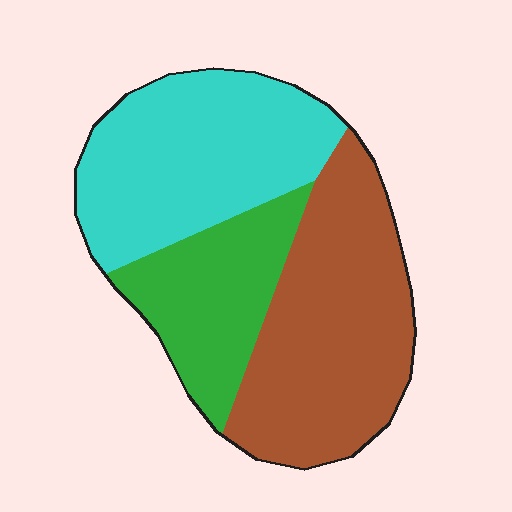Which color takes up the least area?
Green, at roughly 25%.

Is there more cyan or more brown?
Brown.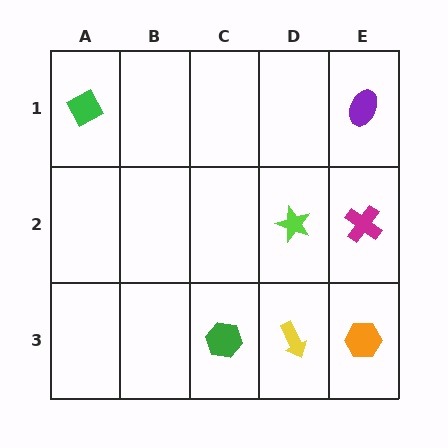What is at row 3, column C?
A green hexagon.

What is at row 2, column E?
A magenta cross.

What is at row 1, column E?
A purple ellipse.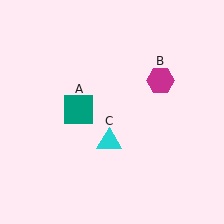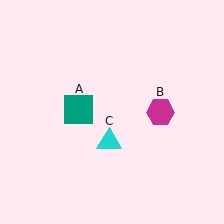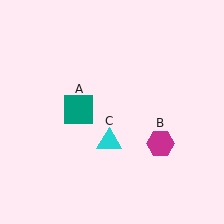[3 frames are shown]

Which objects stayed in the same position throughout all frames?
Teal square (object A) and cyan triangle (object C) remained stationary.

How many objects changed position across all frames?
1 object changed position: magenta hexagon (object B).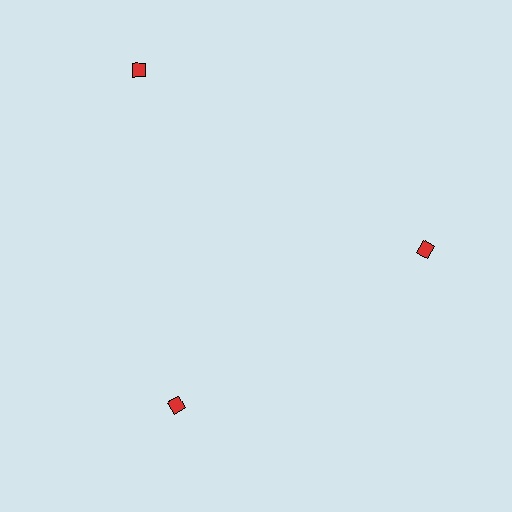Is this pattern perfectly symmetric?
No. The 3 red diamonds are arranged in a ring, but one element near the 11 o'clock position is pushed outward from the center, breaking the 3-fold rotational symmetry.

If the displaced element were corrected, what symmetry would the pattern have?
It would have 3-fold rotational symmetry — the pattern would map onto itself every 120 degrees.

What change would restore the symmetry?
The symmetry would be restored by moving it inward, back onto the ring so that all 3 diamonds sit at equal angles and equal distance from the center.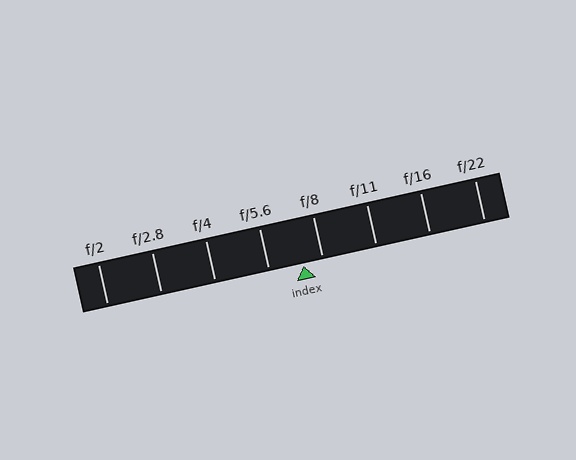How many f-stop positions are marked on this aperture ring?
There are 8 f-stop positions marked.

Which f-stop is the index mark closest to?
The index mark is closest to f/8.